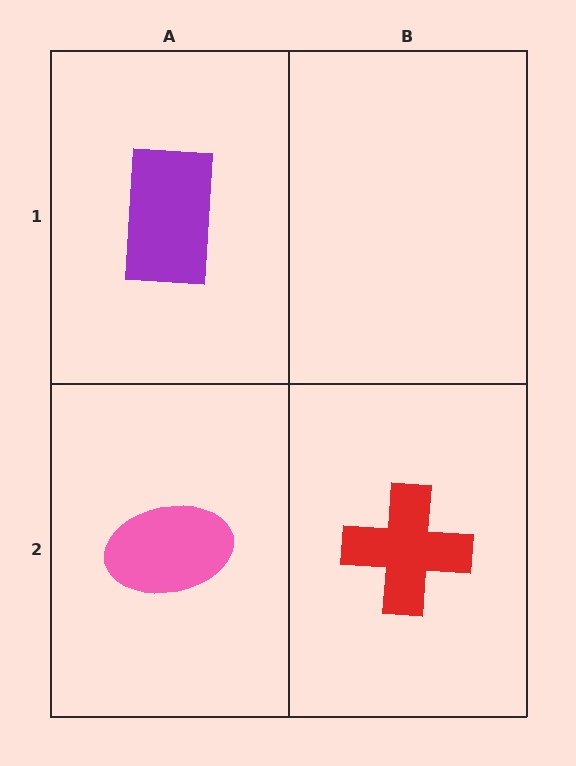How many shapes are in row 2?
2 shapes.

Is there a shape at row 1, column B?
No, that cell is empty.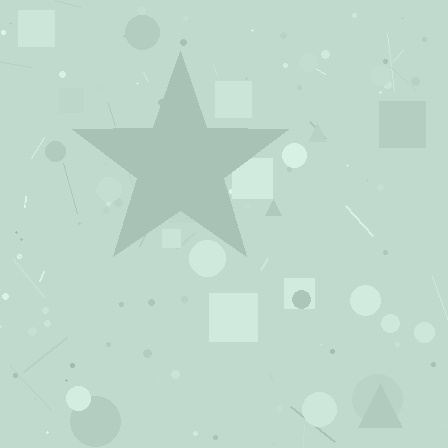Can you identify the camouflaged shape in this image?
The camouflaged shape is a star.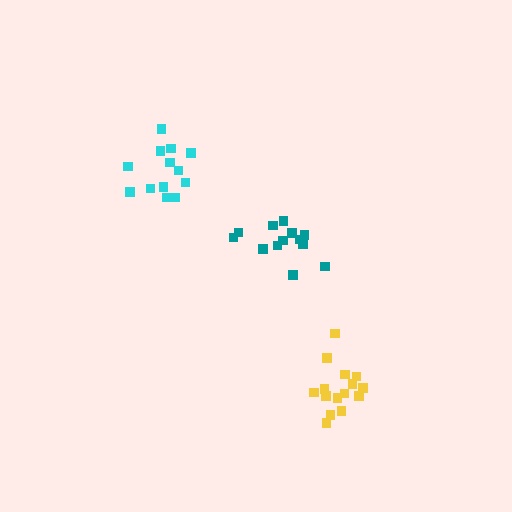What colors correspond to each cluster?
The clusters are colored: yellow, teal, cyan.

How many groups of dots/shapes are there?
There are 3 groups.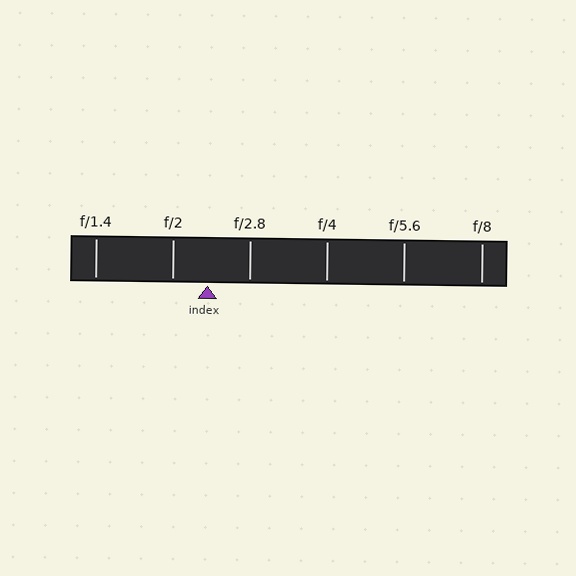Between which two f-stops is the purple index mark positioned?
The index mark is between f/2 and f/2.8.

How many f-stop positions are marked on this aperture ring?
There are 6 f-stop positions marked.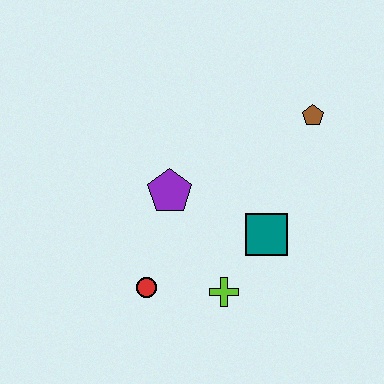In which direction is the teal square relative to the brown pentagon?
The teal square is below the brown pentagon.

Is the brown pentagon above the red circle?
Yes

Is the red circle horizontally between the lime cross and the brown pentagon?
No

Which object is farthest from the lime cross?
The brown pentagon is farthest from the lime cross.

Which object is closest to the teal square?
The lime cross is closest to the teal square.